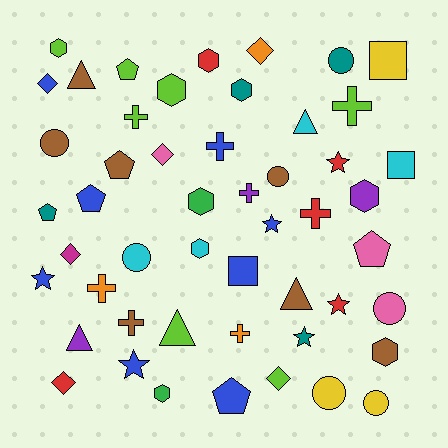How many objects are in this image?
There are 50 objects.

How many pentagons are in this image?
There are 6 pentagons.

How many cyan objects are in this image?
There are 4 cyan objects.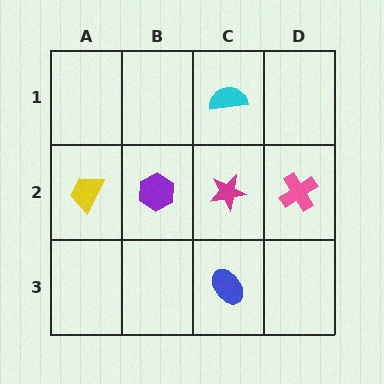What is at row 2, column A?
A yellow trapezoid.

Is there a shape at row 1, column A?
No, that cell is empty.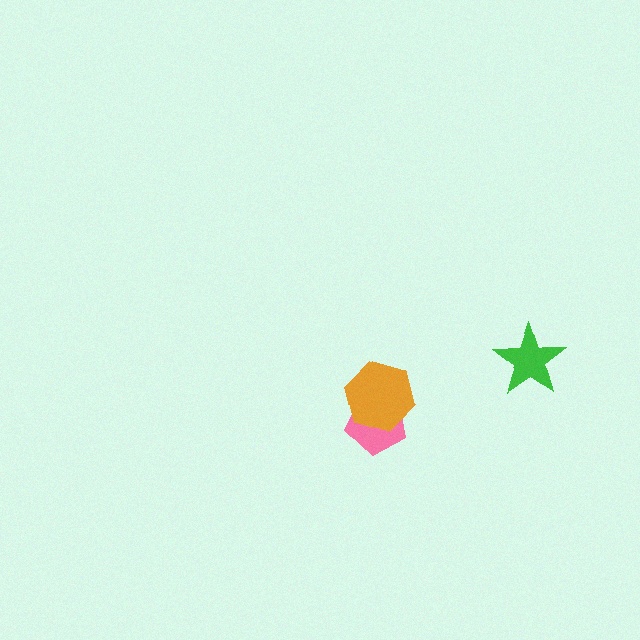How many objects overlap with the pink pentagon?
1 object overlaps with the pink pentagon.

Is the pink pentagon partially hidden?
Yes, it is partially covered by another shape.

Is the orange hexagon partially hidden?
No, no other shape covers it.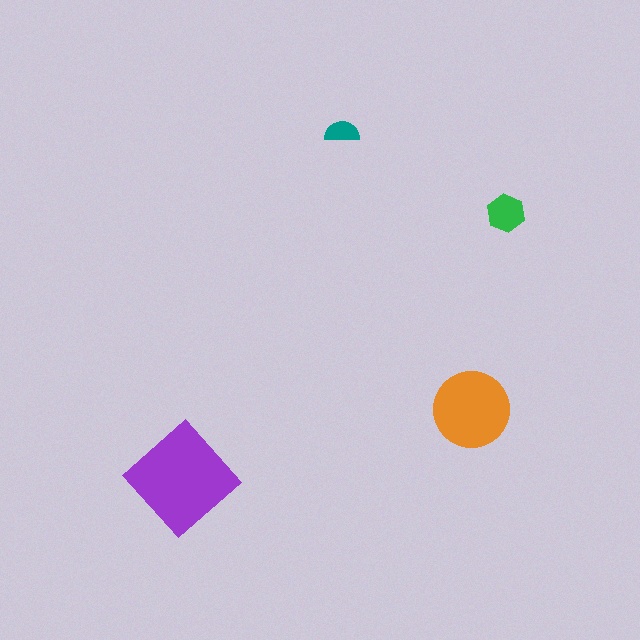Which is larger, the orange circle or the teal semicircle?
The orange circle.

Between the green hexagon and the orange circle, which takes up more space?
The orange circle.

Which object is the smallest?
The teal semicircle.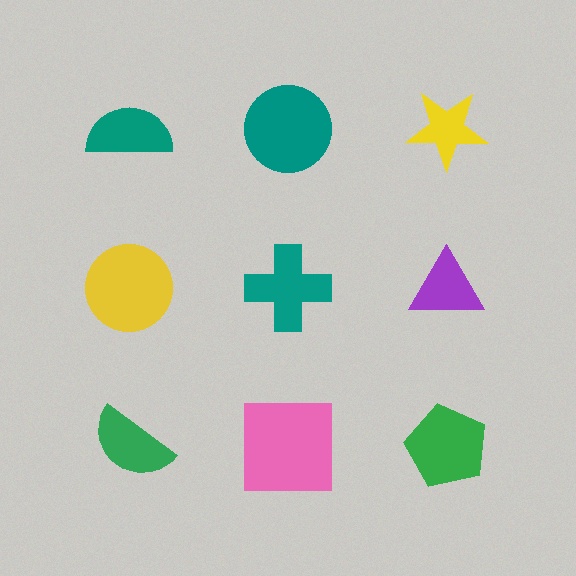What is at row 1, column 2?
A teal circle.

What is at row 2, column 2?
A teal cross.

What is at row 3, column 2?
A pink square.